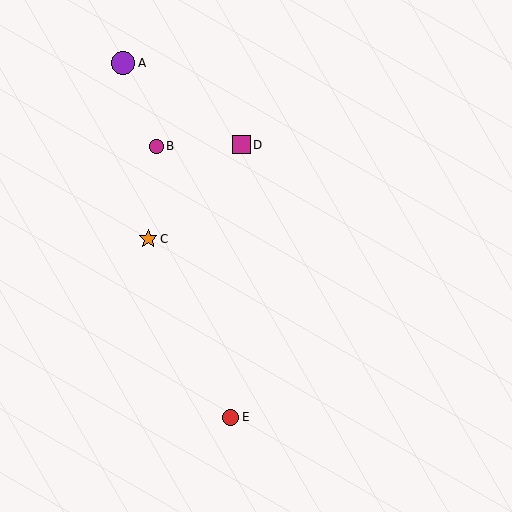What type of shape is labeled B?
Shape B is a magenta circle.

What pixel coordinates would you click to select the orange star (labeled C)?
Click at (148, 239) to select the orange star C.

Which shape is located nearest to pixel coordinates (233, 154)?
The magenta square (labeled D) at (241, 145) is nearest to that location.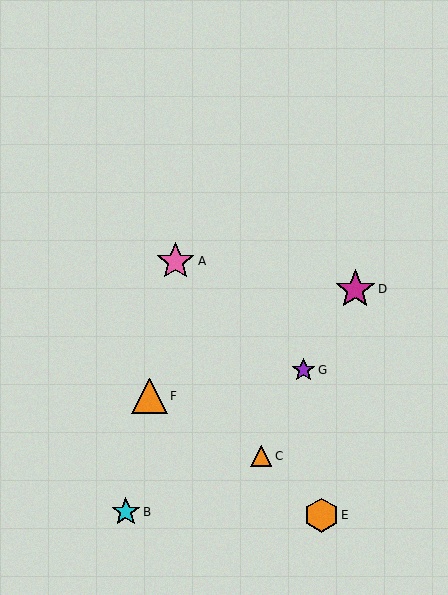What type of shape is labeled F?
Shape F is an orange triangle.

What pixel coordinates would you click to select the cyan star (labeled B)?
Click at (126, 512) to select the cyan star B.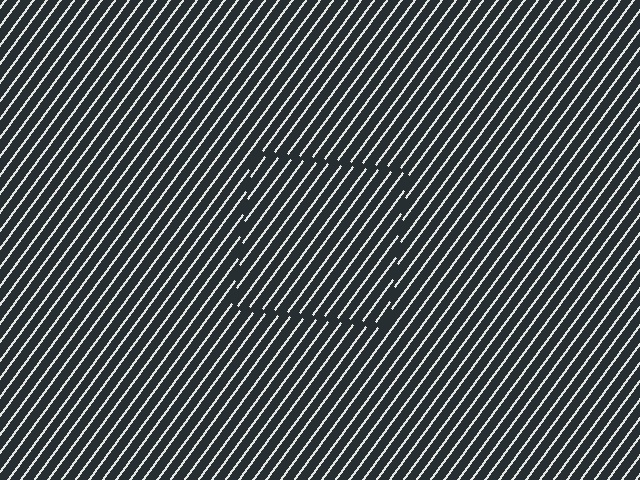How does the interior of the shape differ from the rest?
The interior of the shape contains the same grating, shifted by half a period — the contour is defined by the phase discontinuity where line-ends from the inner and outer gratings abut.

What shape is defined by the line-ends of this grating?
An illusory square. The interior of the shape contains the same grating, shifted by half a period — the contour is defined by the phase discontinuity where line-ends from the inner and outer gratings abut.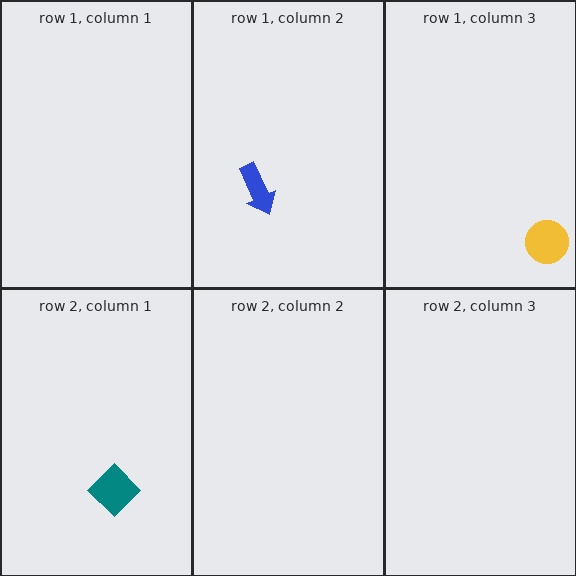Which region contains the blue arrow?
The row 1, column 2 region.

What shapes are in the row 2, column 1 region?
The teal diamond.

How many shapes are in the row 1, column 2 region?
1.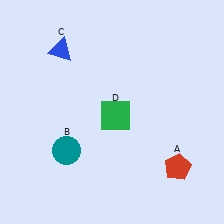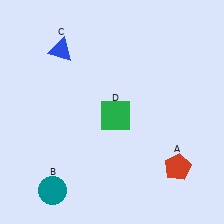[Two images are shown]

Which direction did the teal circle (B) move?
The teal circle (B) moved down.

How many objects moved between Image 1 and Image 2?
1 object moved between the two images.